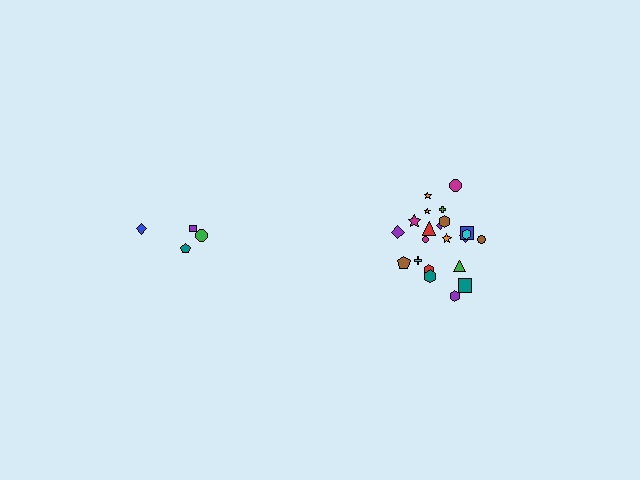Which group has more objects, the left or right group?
The right group.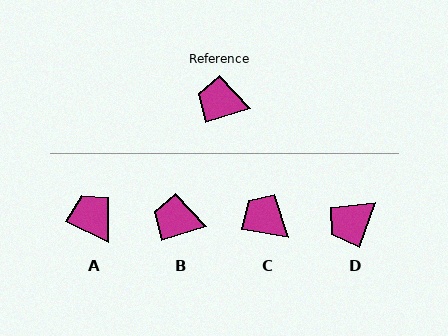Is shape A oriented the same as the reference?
No, it is off by about 44 degrees.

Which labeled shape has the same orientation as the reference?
B.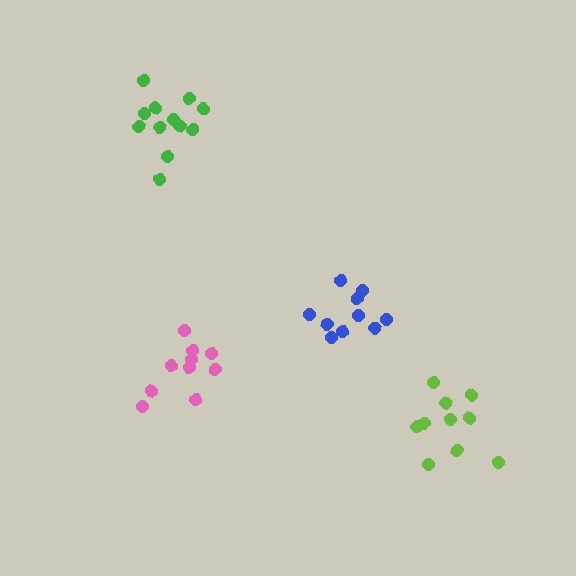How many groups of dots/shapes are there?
There are 4 groups.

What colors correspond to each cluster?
The clusters are colored: blue, lime, pink, green.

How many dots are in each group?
Group 1: 10 dots, Group 2: 10 dots, Group 3: 10 dots, Group 4: 12 dots (42 total).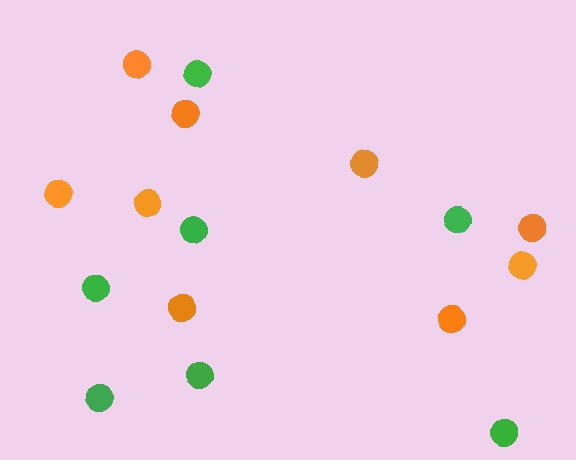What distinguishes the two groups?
There are 2 groups: one group of orange circles (9) and one group of green circles (7).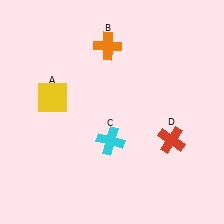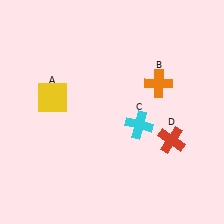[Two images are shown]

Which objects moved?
The objects that moved are: the orange cross (B), the cyan cross (C).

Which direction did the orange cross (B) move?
The orange cross (B) moved right.